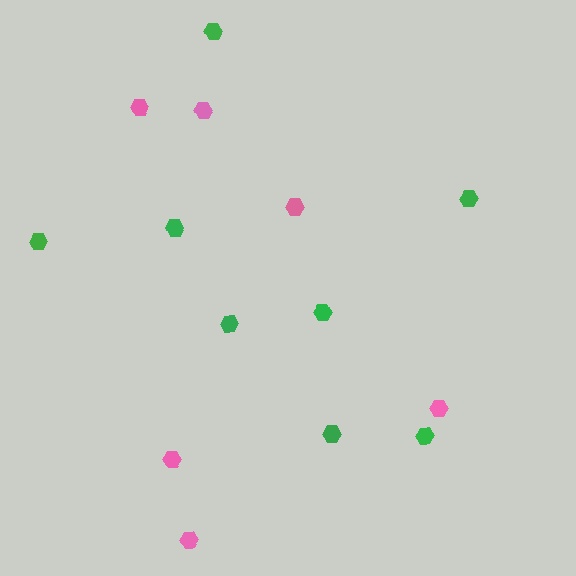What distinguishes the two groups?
There are 2 groups: one group of pink hexagons (6) and one group of green hexagons (8).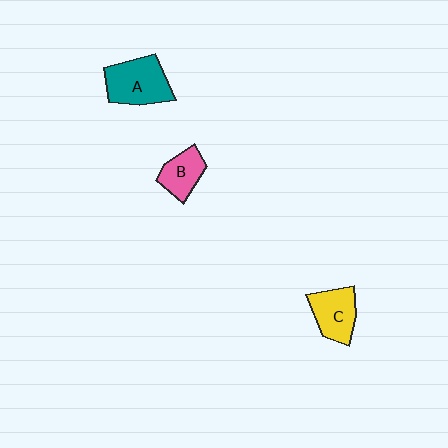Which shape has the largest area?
Shape A (teal).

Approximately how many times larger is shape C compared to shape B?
Approximately 1.3 times.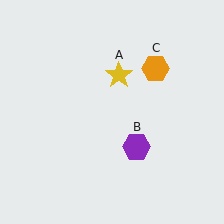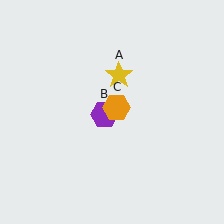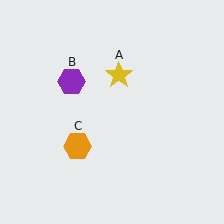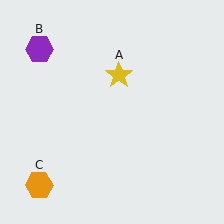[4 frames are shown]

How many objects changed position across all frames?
2 objects changed position: purple hexagon (object B), orange hexagon (object C).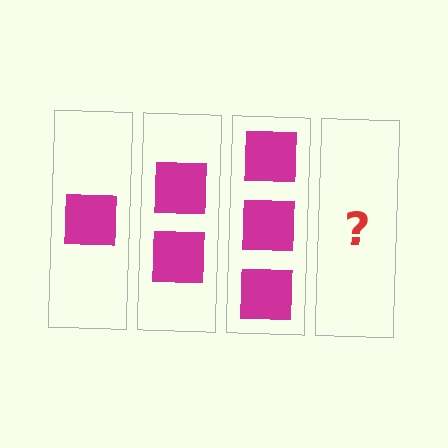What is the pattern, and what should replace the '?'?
The pattern is that each step adds one more square. The '?' should be 4 squares.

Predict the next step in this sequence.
The next step is 4 squares.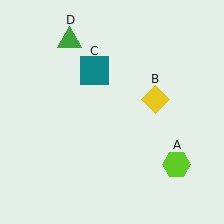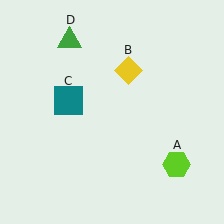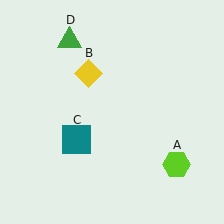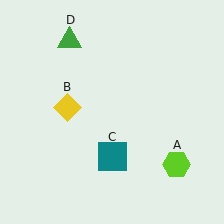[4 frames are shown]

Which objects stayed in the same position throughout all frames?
Lime hexagon (object A) and green triangle (object D) remained stationary.